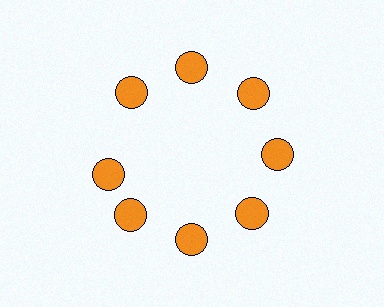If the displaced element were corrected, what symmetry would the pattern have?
It would have 8-fold rotational symmetry — the pattern would map onto itself every 45 degrees.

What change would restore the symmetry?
The symmetry would be restored by rotating it back into even spacing with its neighbors so that all 8 circles sit at equal angles and equal distance from the center.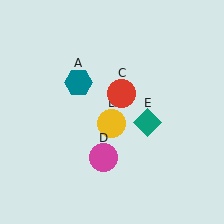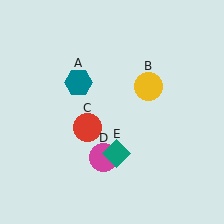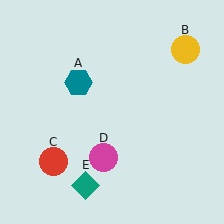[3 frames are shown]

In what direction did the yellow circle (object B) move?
The yellow circle (object B) moved up and to the right.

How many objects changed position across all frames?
3 objects changed position: yellow circle (object B), red circle (object C), teal diamond (object E).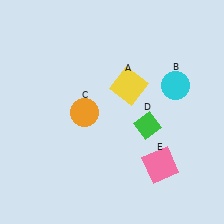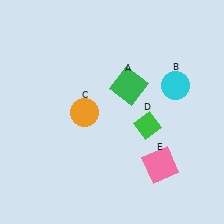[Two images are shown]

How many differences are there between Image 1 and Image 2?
There is 1 difference between the two images.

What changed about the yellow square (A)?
In Image 1, A is yellow. In Image 2, it changed to green.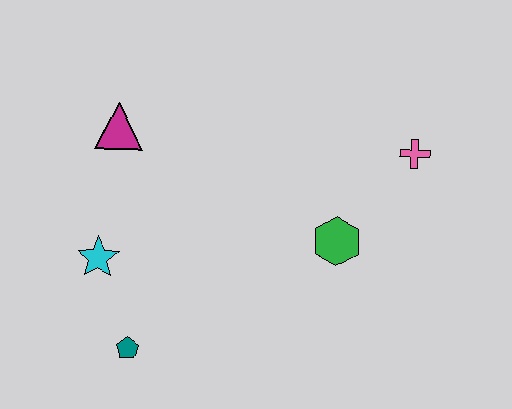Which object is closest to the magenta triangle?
The cyan star is closest to the magenta triangle.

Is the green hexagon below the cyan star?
No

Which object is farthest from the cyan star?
The pink cross is farthest from the cyan star.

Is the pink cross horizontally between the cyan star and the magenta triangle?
No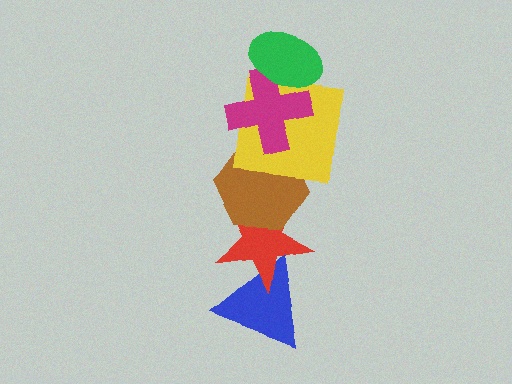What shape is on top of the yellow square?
The magenta cross is on top of the yellow square.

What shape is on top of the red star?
The brown hexagon is on top of the red star.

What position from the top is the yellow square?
The yellow square is 3rd from the top.